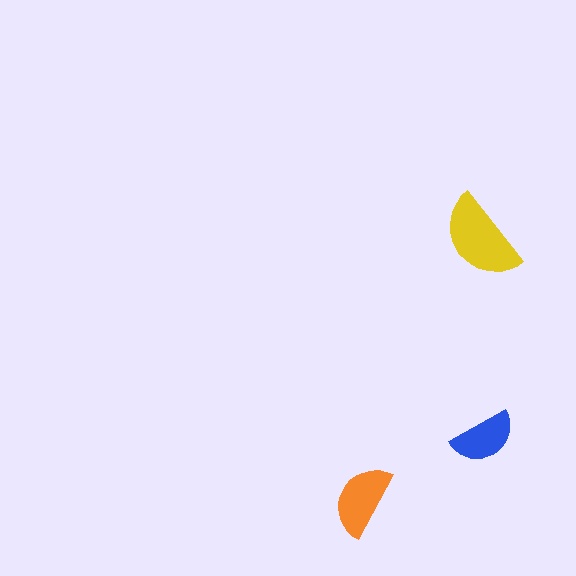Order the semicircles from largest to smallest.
the yellow one, the orange one, the blue one.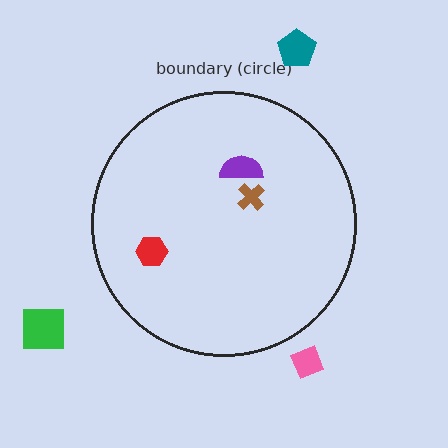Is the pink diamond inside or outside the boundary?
Outside.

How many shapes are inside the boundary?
3 inside, 3 outside.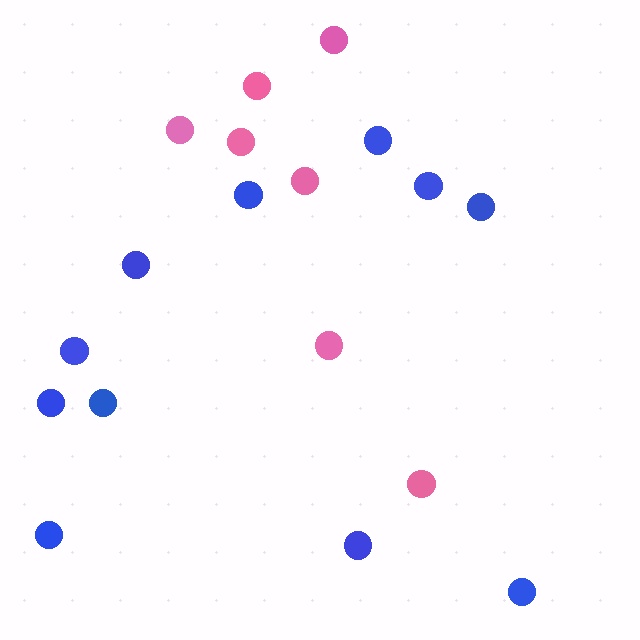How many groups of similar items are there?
There are 2 groups: one group of blue circles (11) and one group of pink circles (7).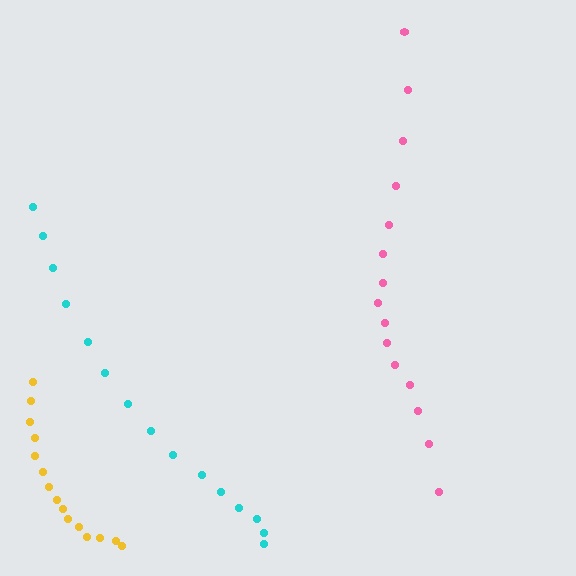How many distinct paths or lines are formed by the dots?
There are 3 distinct paths.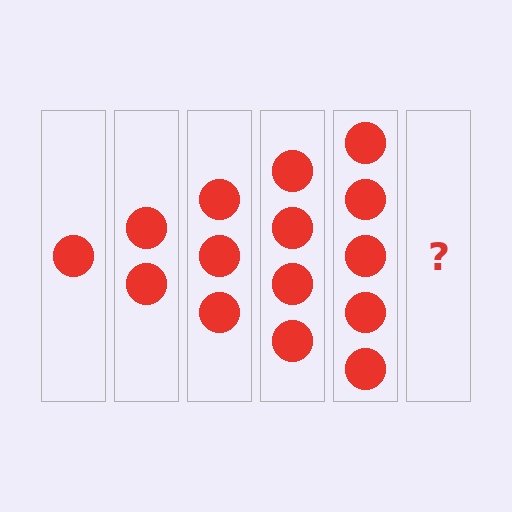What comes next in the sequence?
The next element should be 6 circles.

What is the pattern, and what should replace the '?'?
The pattern is that each step adds one more circle. The '?' should be 6 circles.